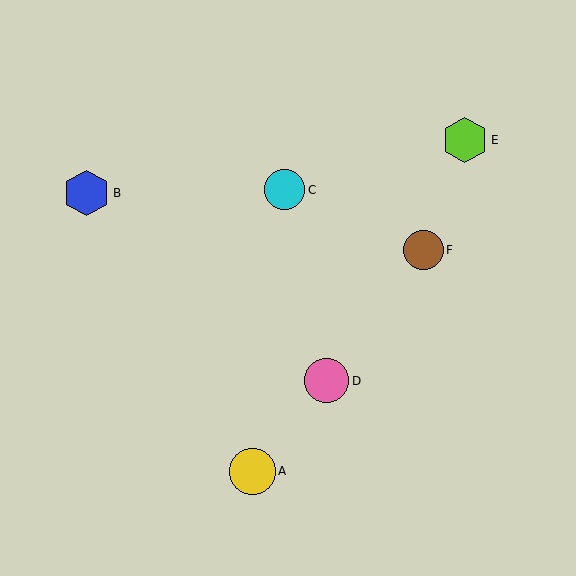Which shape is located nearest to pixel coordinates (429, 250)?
The brown circle (labeled F) at (424, 250) is nearest to that location.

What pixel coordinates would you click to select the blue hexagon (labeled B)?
Click at (87, 193) to select the blue hexagon B.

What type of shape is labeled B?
Shape B is a blue hexagon.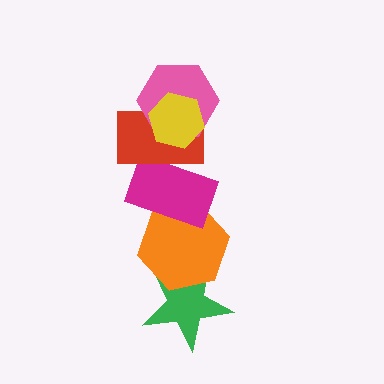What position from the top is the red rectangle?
The red rectangle is 3rd from the top.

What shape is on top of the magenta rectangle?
The red rectangle is on top of the magenta rectangle.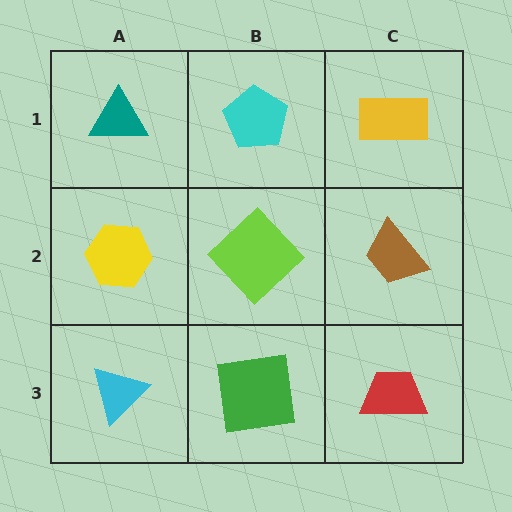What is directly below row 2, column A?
A cyan triangle.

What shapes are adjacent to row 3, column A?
A yellow hexagon (row 2, column A), a green square (row 3, column B).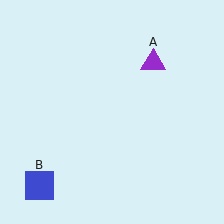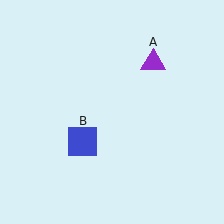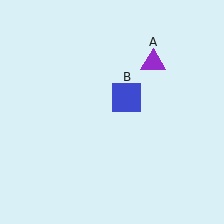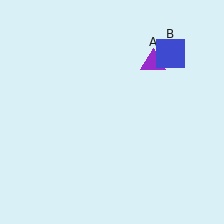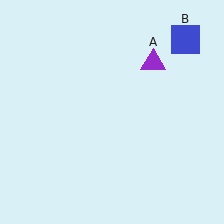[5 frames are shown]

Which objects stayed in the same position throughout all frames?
Purple triangle (object A) remained stationary.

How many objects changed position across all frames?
1 object changed position: blue square (object B).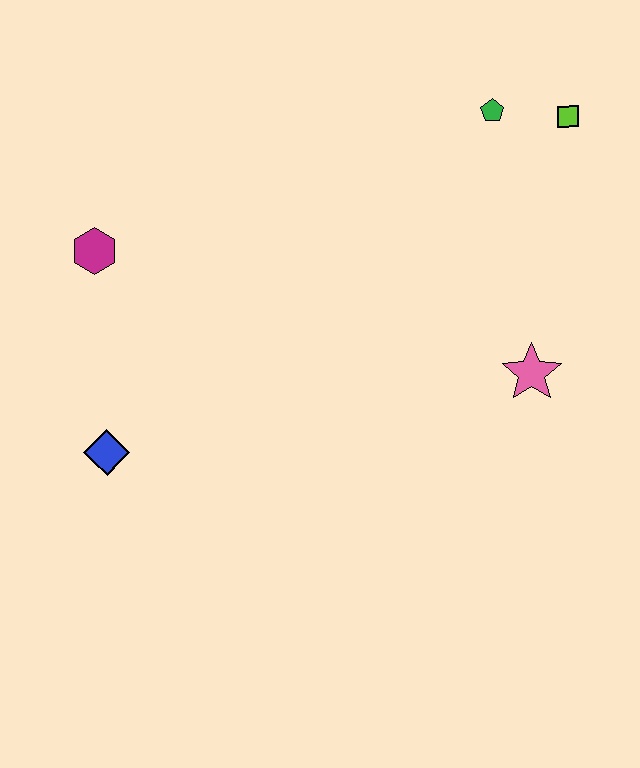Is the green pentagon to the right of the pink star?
No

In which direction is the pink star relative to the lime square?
The pink star is below the lime square.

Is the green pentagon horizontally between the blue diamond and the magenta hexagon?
No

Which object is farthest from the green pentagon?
The blue diamond is farthest from the green pentagon.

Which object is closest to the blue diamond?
The magenta hexagon is closest to the blue diamond.